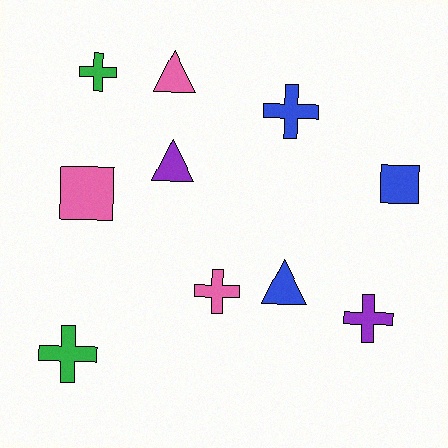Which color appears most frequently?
Blue, with 3 objects.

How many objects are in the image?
There are 10 objects.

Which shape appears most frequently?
Cross, with 5 objects.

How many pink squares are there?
There is 1 pink square.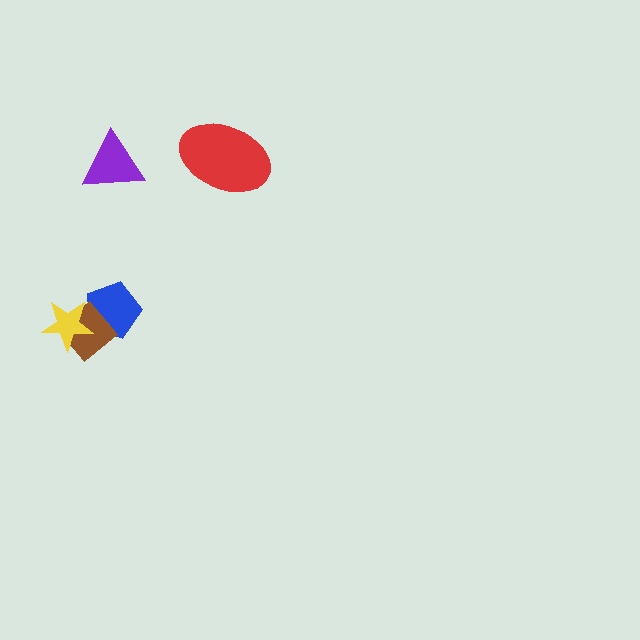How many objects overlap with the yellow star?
2 objects overlap with the yellow star.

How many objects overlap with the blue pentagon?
2 objects overlap with the blue pentagon.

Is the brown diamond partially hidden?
Yes, it is partially covered by another shape.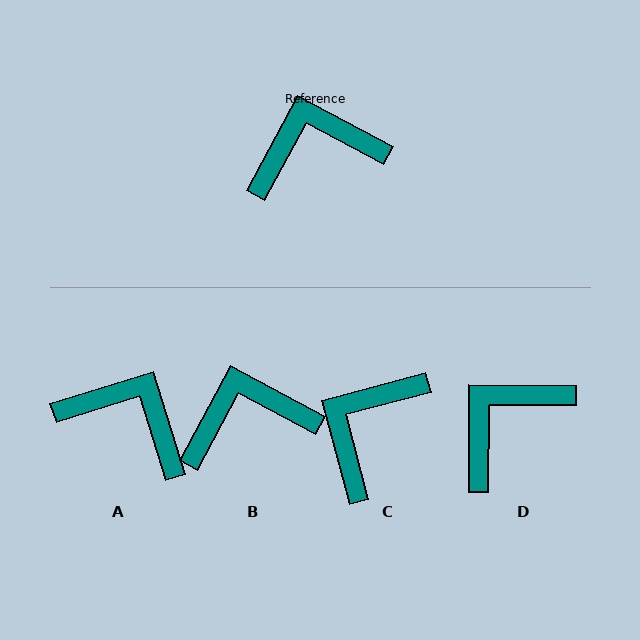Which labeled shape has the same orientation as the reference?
B.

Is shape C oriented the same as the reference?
No, it is off by about 43 degrees.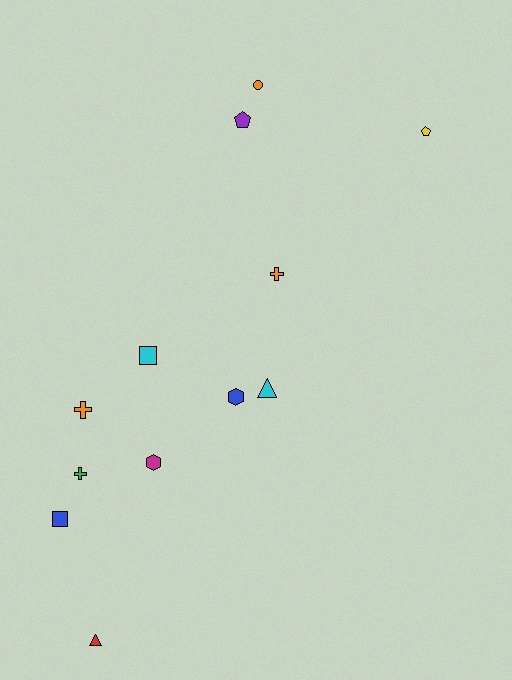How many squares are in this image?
There are 2 squares.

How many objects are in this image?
There are 12 objects.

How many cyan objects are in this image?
There are 2 cyan objects.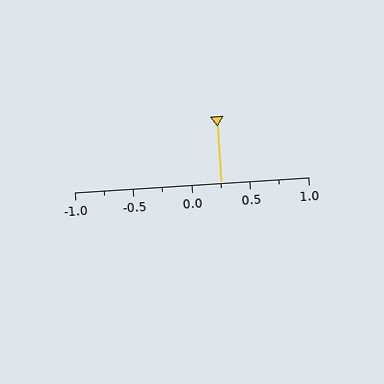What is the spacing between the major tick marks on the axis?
The major ticks are spaced 0.5 apart.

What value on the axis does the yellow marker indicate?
The marker indicates approximately 0.25.